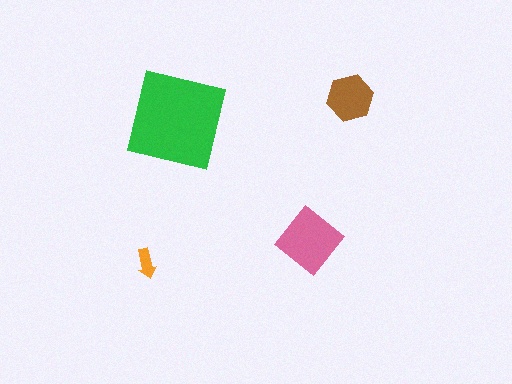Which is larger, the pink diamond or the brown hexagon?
The pink diamond.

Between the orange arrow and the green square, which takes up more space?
The green square.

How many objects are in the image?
There are 4 objects in the image.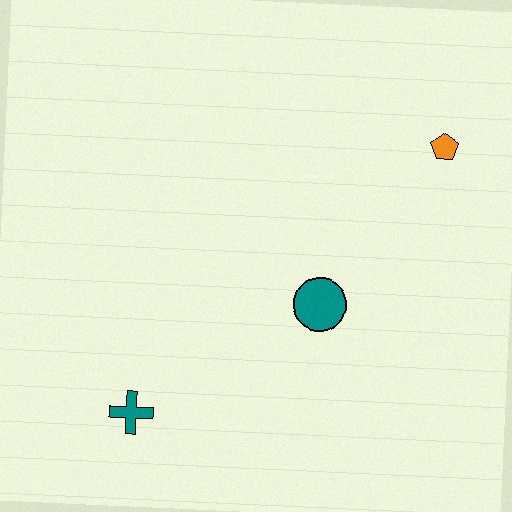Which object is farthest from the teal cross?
The orange pentagon is farthest from the teal cross.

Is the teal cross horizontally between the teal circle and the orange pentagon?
No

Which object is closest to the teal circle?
The orange pentagon is closest to the teal circle.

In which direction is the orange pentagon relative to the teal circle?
The orange pentagon is above the teal circle.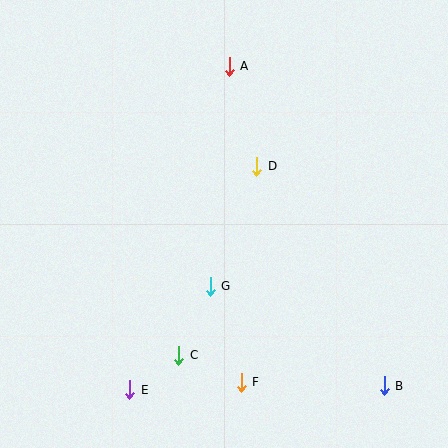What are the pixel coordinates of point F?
Point F is at (241, 382).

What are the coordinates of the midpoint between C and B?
The midpoint between C and B is at (282, 370).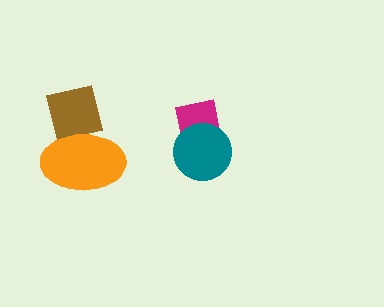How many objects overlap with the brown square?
1 object overlaps with the brown square.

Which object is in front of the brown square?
The orange ellipse is in front of the brown square.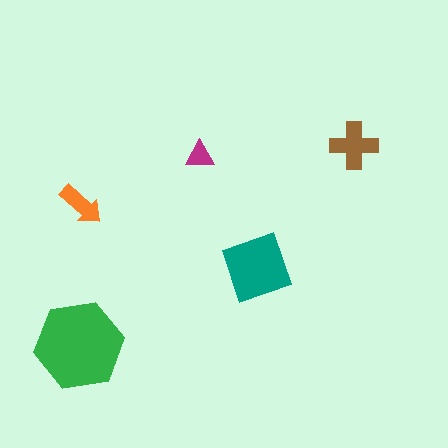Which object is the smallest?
The magenta triangle.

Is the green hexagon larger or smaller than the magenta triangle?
Larger.